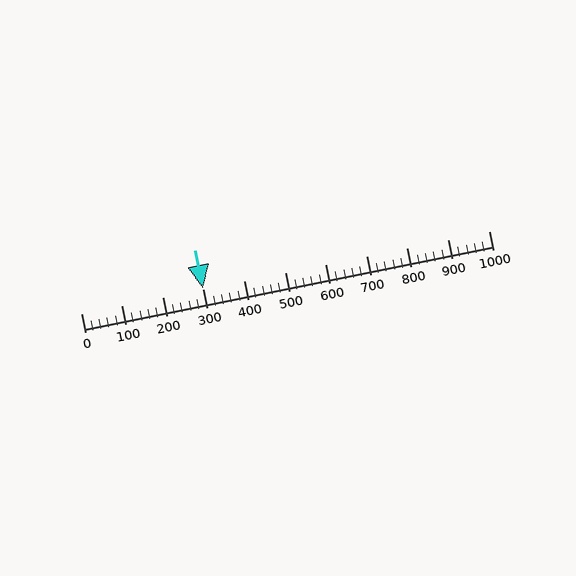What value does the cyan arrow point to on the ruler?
The cyan arrow points to approximately 300.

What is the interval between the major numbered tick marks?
The major tick marks are spaced 100 units apart.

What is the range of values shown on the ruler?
The ruler shows values from 0 to 1000.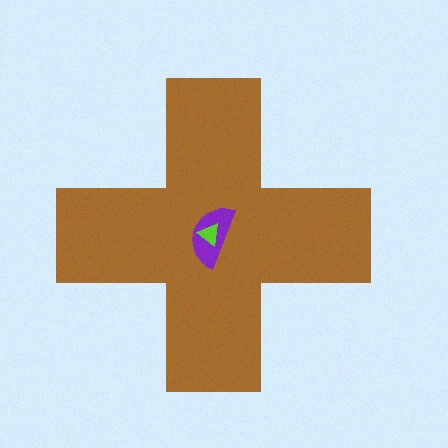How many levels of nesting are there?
3.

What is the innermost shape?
The lime triangle.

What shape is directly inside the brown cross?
The purple semicircle.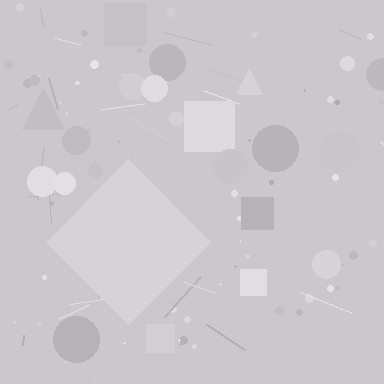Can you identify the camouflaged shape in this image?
The camouflaged shape is a diamond.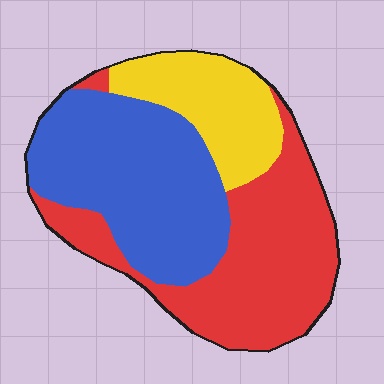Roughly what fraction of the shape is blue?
Blue takes up about two fifths (2/5) of the shape.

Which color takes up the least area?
Yellow, at roughly 20%.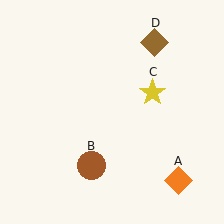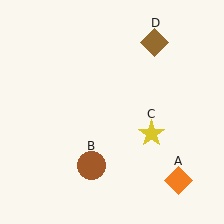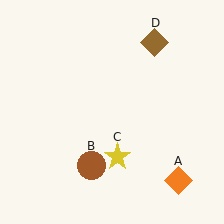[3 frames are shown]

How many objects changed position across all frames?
1 object changed position: yellow star (object C).